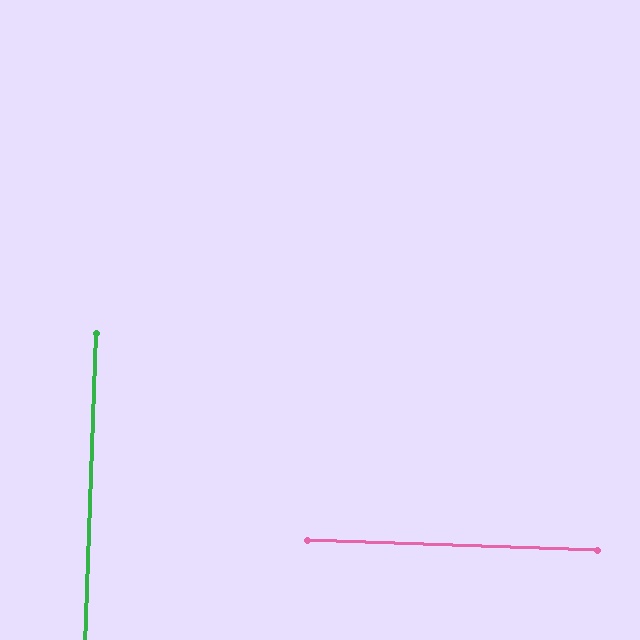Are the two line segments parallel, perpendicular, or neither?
Perpendicular — they meet at approximately 90°.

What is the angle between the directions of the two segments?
Approximately 90 degrees.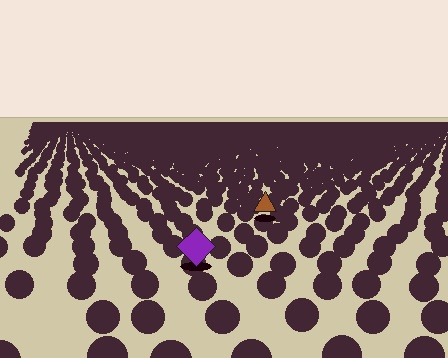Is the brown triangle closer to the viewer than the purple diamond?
No. The purple diamond is closer — you can tell from the texture gradient: the ground texture is coarser near it.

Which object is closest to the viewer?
The purple diamond is closest. The texture marks near it are larger and more spread out.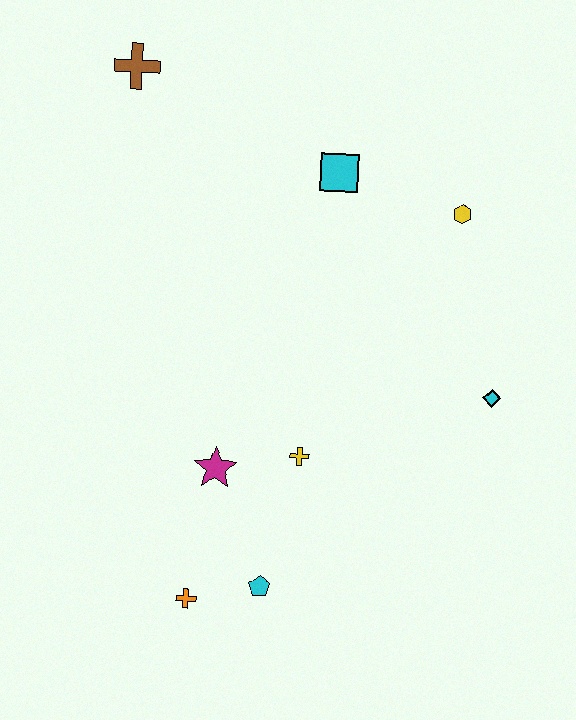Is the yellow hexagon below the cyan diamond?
No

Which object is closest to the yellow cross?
The magenta star is closest to the yellow cross.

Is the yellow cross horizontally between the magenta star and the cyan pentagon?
No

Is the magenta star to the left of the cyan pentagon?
Yes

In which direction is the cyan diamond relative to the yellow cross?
The cyan diamond is to the right of the yellow cross.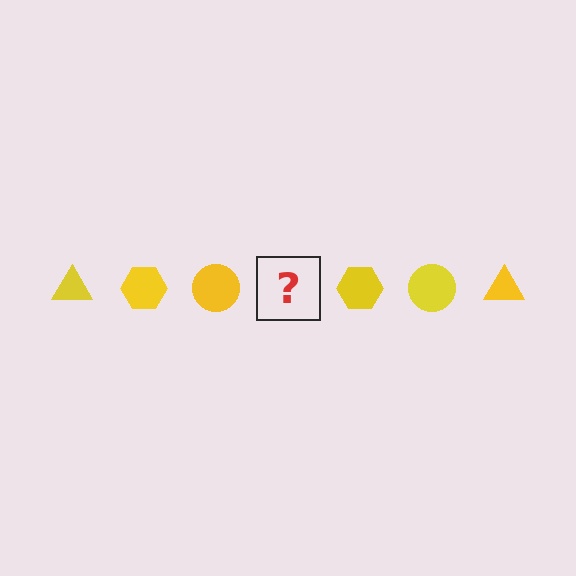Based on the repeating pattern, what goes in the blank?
The blank should be a yellow triangle.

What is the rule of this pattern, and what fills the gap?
The rule is that the pattern cycles through triangle, hexagon, circle shapes in yellow. The gap should be filled with a yellow triangle.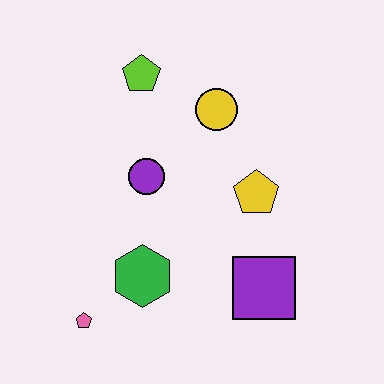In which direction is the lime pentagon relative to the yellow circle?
The lime pentagon is to the left of the yellow circle.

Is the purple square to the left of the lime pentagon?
No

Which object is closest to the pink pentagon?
The green hexagon is closest to the pink pentagon.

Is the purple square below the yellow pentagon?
Yes